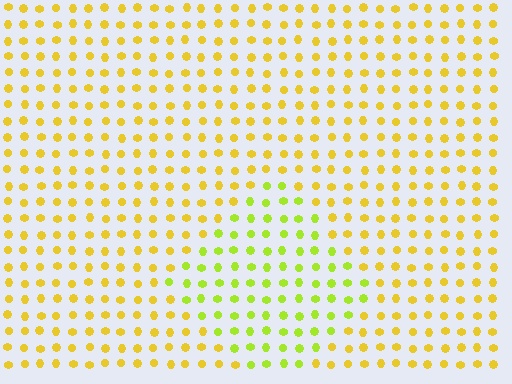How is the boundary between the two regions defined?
The boundary is defined purely by a slight shift in hue (about 32 degrees). Spacing, size, and orientation are identical on both sides.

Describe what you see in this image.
The image is filled with small yellow elements in a uniform arrangement. A diamond-shaped region is visible where the elements are tinted to a slightly different hue, forming a subtle color boundary.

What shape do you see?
I see a diamond.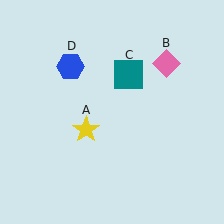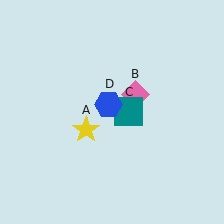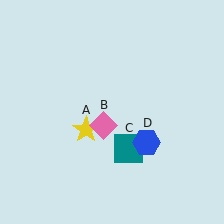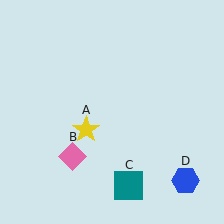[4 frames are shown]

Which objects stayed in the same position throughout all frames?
Yellow star (object A) remained stationary.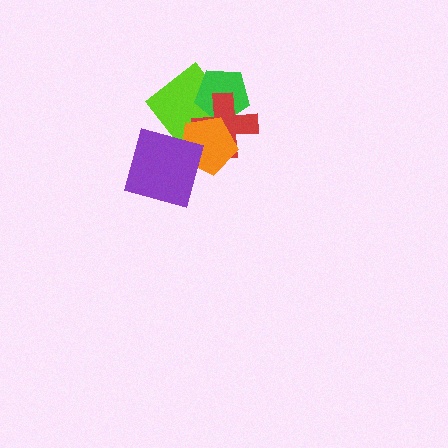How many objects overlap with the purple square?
2 objects overlap with the purple square.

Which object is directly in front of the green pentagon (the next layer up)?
The red cross is directly in front of the green pentagon.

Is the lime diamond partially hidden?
Yes, it is partially covered by another shape.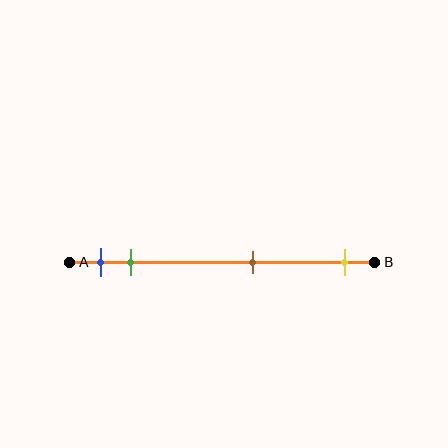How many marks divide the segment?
There are 4 marks dividing the segment.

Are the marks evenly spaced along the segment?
No, the marks are not evenly spaced.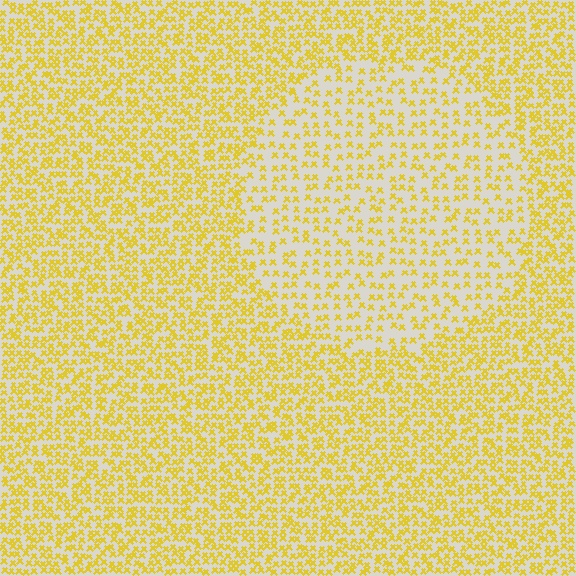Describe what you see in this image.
The image contains small yellow elements arranged at two different densities. A circle-shaped region is visible where the elements are less densely packed than the surrounding area.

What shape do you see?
I see a circle.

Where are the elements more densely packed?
The elements are more densely packed outside the circle boundary.